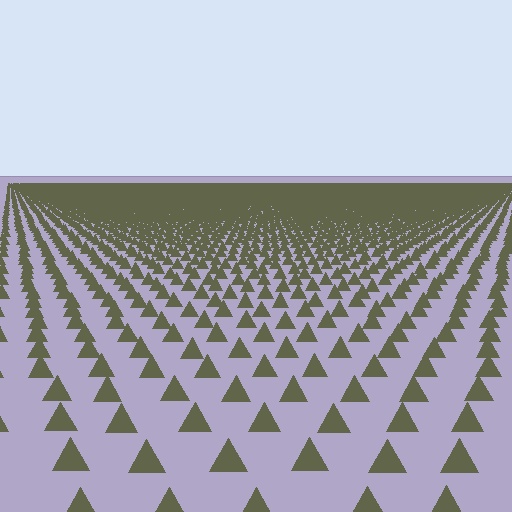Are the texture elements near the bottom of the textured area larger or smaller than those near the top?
Larger. Near the bottom, elements are closer to the viewer and appear at a bigger on-screen size.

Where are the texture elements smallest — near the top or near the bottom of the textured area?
Near the top.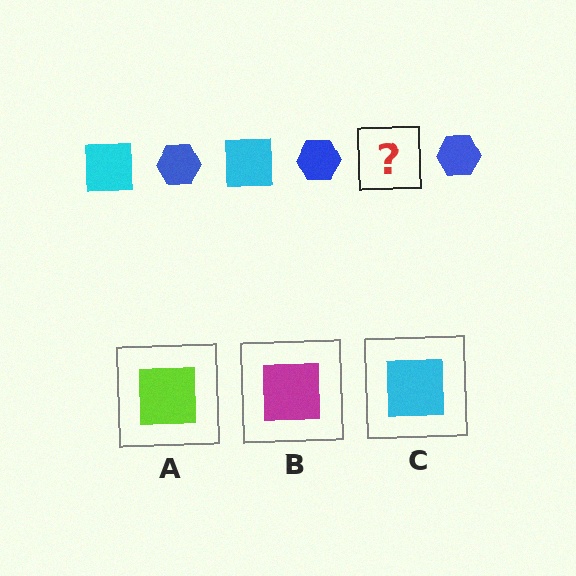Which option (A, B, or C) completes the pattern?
C.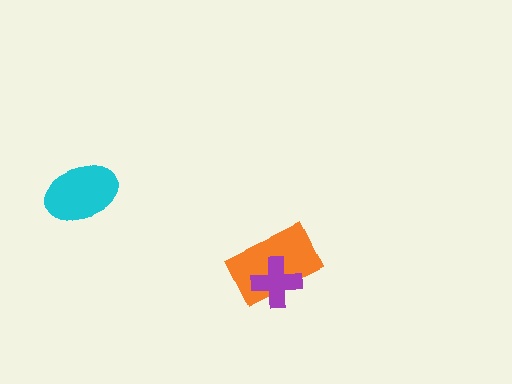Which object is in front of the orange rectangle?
The purple cross is in front of the orange rectangle.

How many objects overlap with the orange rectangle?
1 object overlaps with the orange rectangle.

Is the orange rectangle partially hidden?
Yes, it is partially covered by another shape.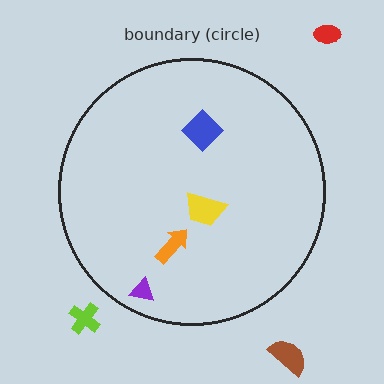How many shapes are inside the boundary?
4 inside, 3 outside.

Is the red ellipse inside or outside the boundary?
Outside.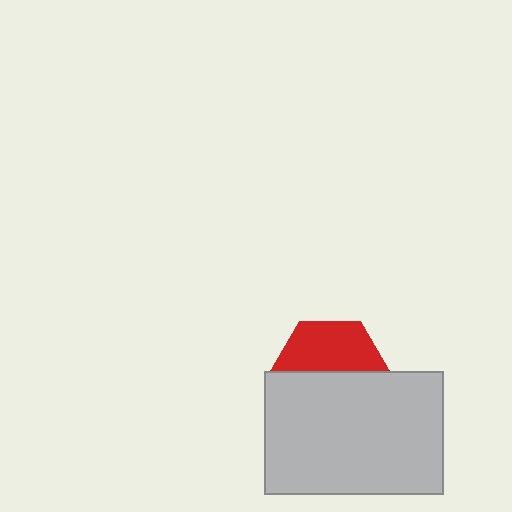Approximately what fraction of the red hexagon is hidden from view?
Roughly 54% of the red hexagon is hidden behind the light gray rectangle.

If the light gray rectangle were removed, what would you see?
You would see the complete red hexagon.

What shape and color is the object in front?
The object in front is a light gray rectangle.